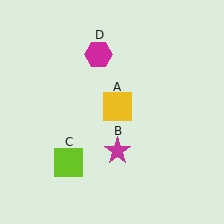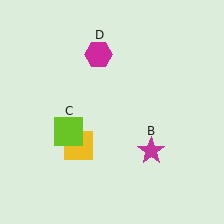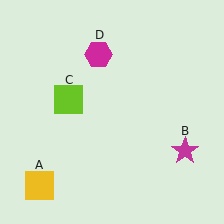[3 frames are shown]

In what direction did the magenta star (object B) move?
The magenta star (object B) moved right.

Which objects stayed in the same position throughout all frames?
Magenta hexagon (object D) remained stationary.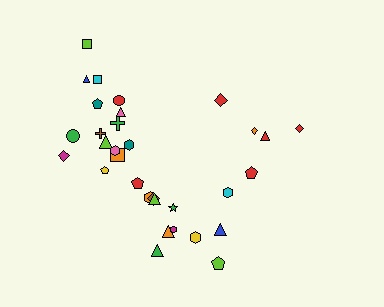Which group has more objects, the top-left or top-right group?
The top-left group.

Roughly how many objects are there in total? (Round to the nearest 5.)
Roughly 30 objects in total.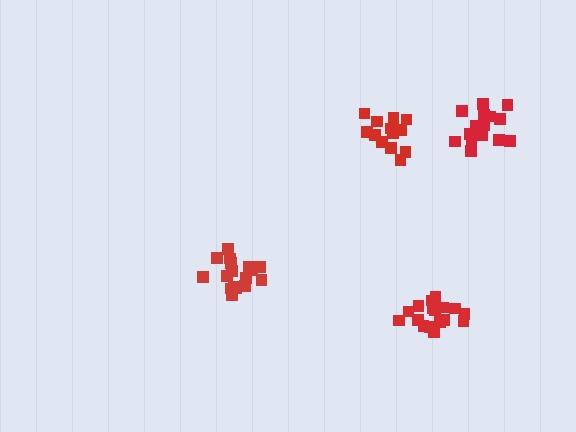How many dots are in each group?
Group 1: 13 dots, Group 2: 19 dots, Group 3: 17 dots, Group 4: 16 dots (65 total).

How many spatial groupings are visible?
There are 4 spatial groupings.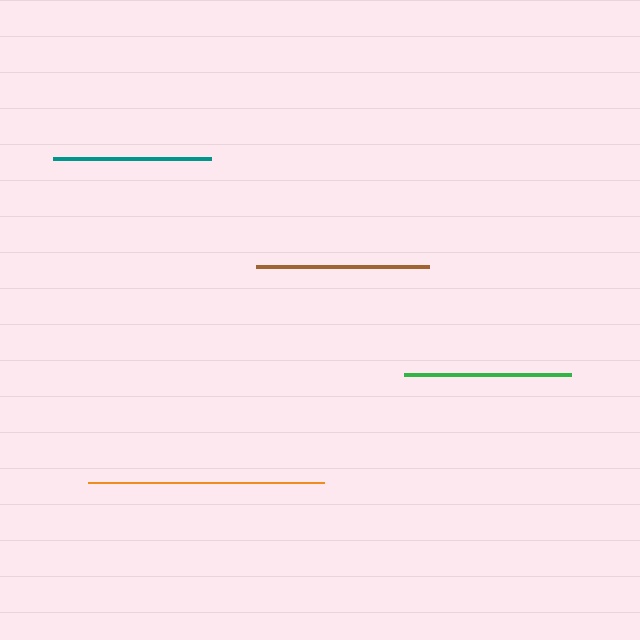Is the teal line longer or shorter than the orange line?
The orange line is longer than the teal line.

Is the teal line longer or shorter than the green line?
The green line is longer than the teal line.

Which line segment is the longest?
The orange line is the longest at approximately 236 pixels.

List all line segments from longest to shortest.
From longest to shortest: orange, brown, green, teal.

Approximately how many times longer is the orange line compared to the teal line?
The orange line is approximately 1.5 times the length of the teal line.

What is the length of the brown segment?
The brown segment is approximately 173 pixels long.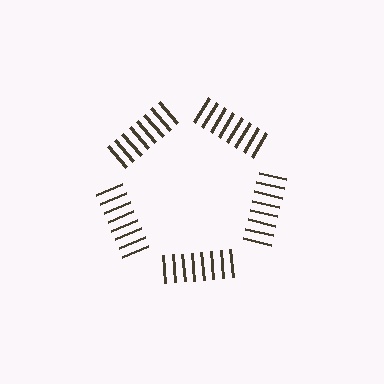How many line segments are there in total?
40 — 8 along each of the 5 edges.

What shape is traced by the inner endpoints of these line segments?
An illusory pentagon — the line segments terminate on its edges but no continuous stroke is drawn.